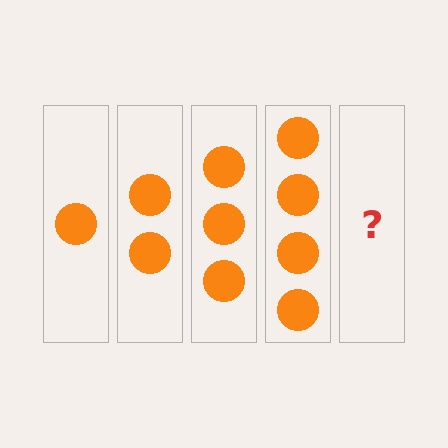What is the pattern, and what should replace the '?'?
The pattern is that each step adds one more circle. The '?' should be 5 circles.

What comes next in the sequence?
The next element should be 5 circles.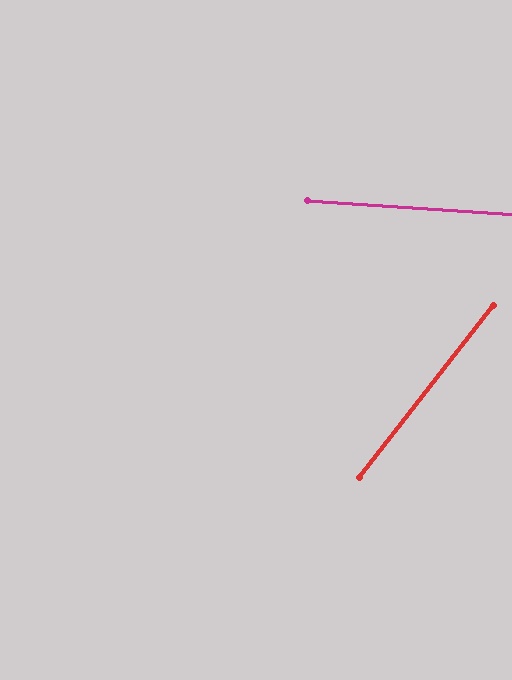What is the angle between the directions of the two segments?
Approximately 56 degrees.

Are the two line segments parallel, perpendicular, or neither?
Neither parallel nor perpendicular — they differ by about 56°.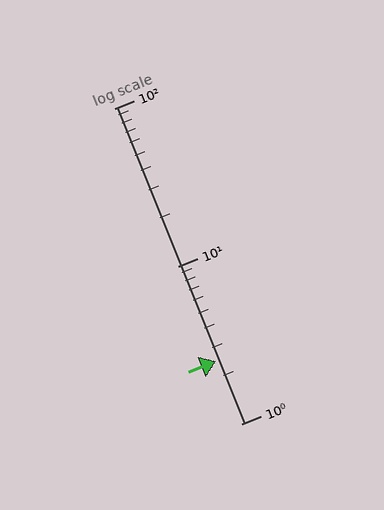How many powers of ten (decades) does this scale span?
The scale spans 2 decades, from 1 to 100.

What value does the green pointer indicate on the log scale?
The pointer indicates approximately 2.5.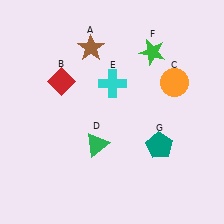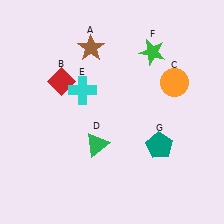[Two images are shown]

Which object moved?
The cyan cross (E) moved left.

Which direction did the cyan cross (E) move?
The cyan cross (E) moved left.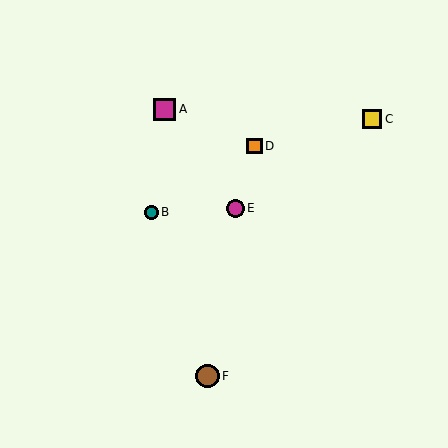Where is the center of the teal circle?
The center of the teal circle is at (151, 212).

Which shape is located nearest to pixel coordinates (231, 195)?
The magenta circle (labeled E) at (235, 208) is nearest to that location.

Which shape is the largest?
The brown circle (labeled F) is the largest.